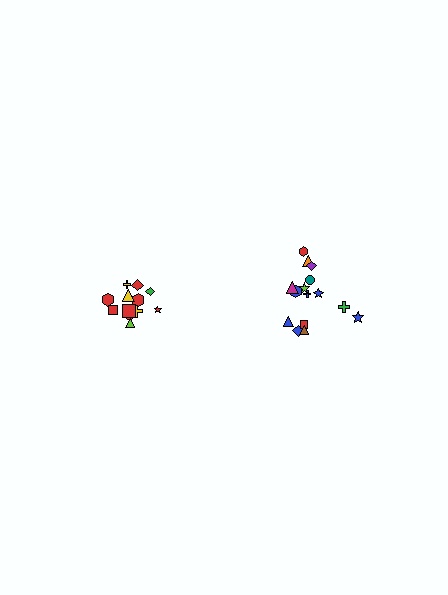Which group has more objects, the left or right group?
The right group.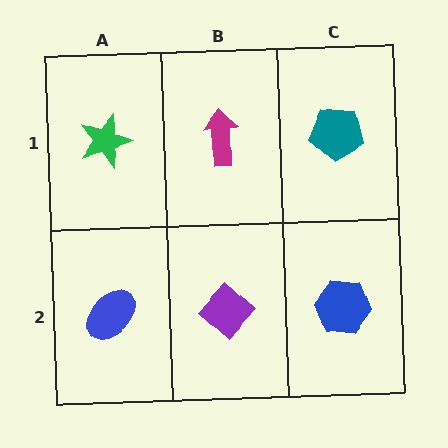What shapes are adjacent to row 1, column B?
A purple diamond (row 2, column B), a green star (row 1, column A), a teal pentagon (row 1, column C).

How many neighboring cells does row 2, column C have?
2.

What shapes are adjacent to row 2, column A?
A green star (row 1, column A), a purple diamond (row 2, column B).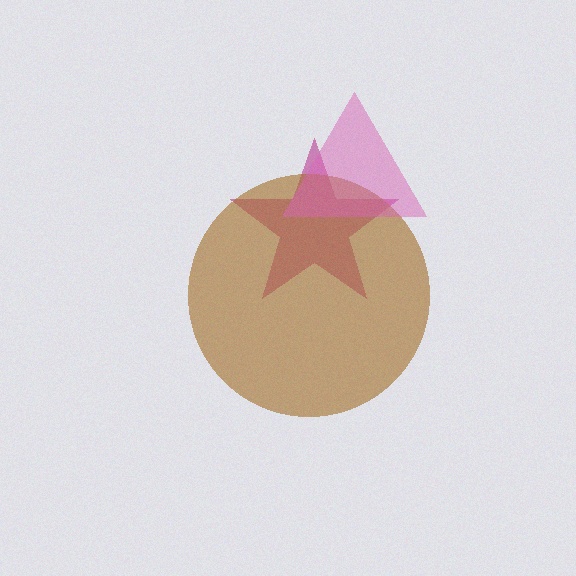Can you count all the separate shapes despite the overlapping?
Yes, there are 3 separate shapes.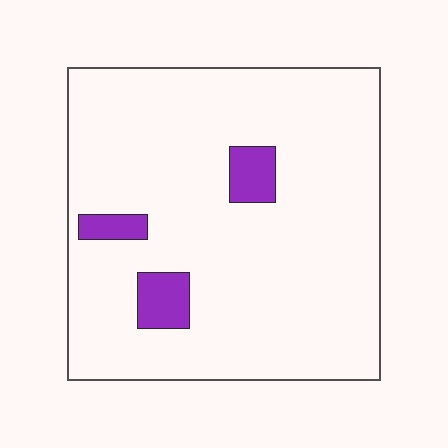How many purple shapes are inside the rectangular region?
3.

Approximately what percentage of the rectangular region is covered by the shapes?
Approximately 10%.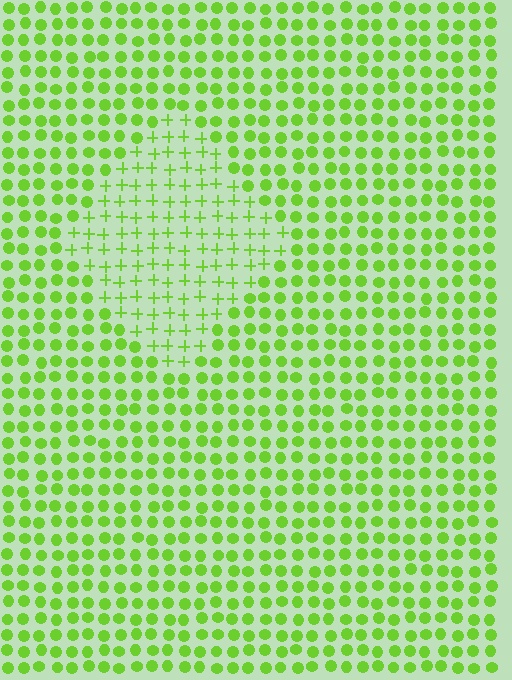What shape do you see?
I see a diamond.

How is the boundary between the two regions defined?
The boundary is defined by a change in element shape: plus signs inside vs. circles outside. All elements share the same color and spacing.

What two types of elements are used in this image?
The image uses plus signs inside the diamond region and circles outside it.